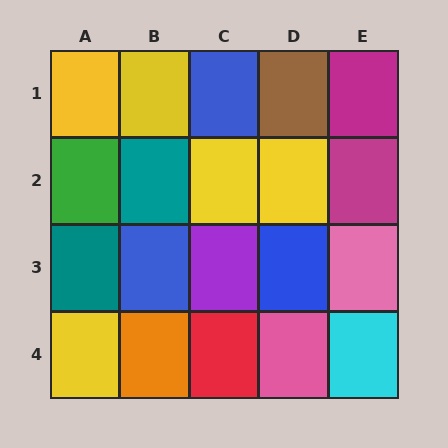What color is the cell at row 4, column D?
Pink.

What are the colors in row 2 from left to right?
Green, teal, yellow, yellow, magenta.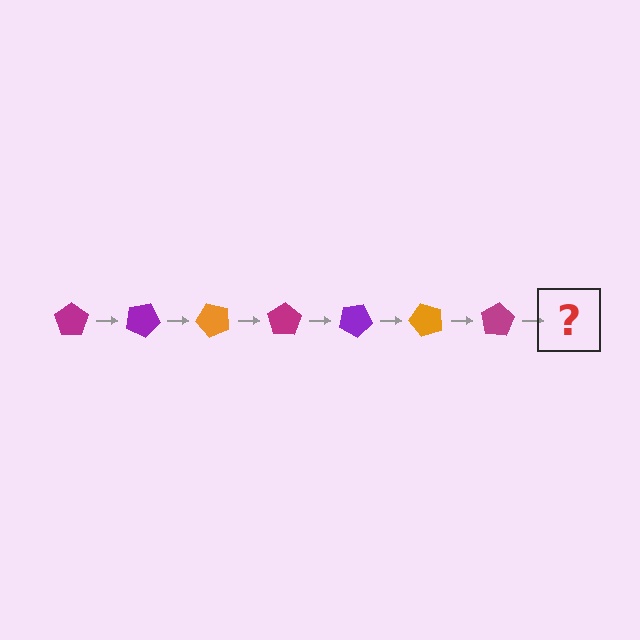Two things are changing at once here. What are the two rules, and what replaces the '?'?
The two rules are that it rotates 25 degrees each step and the color cycles through magenta, purple, and orange. The '?' should be a purple pentagon, rotated 175 degrees from the start.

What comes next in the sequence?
The next element should be a purple pentagon, rotated 175 degrees from the start.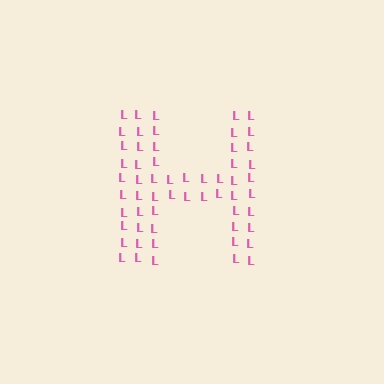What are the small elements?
The small elements are letter L's.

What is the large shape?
The large shape is the letter H.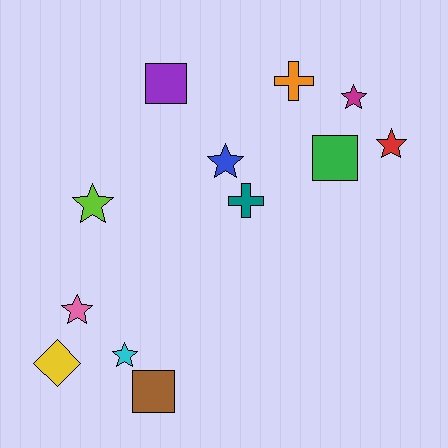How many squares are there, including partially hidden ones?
There are 3 squares.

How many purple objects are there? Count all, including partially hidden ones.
There is 1 purple object.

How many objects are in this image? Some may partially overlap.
There are 12 objects.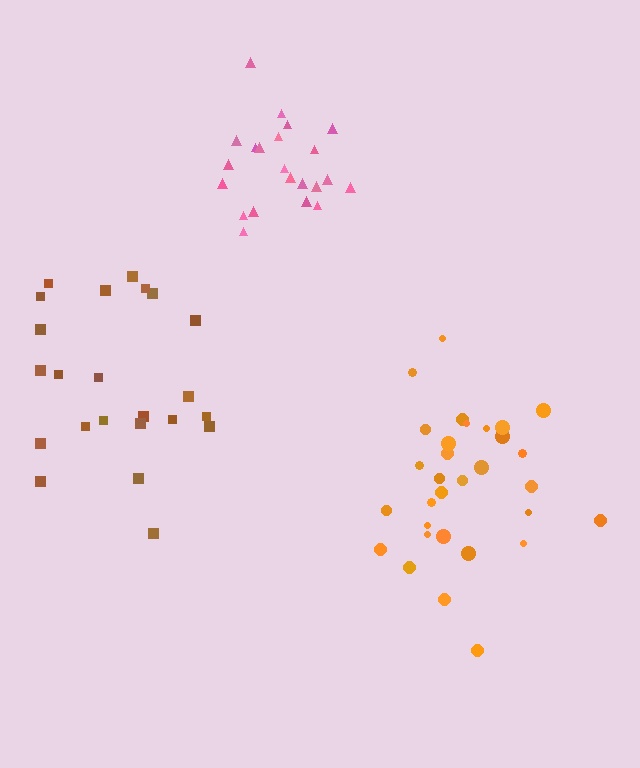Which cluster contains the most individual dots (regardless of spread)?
Orange (31).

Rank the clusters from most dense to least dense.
pink, orange, brown.